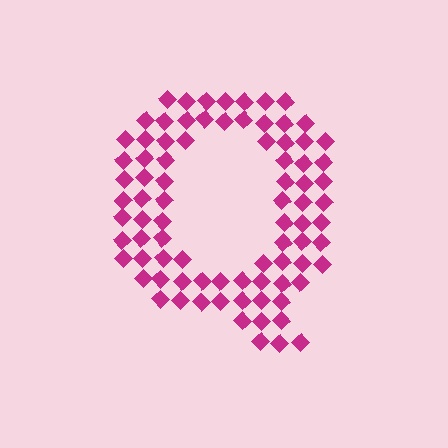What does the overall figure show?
The overall figure shows the letter Q.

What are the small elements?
The small elements are diamonds.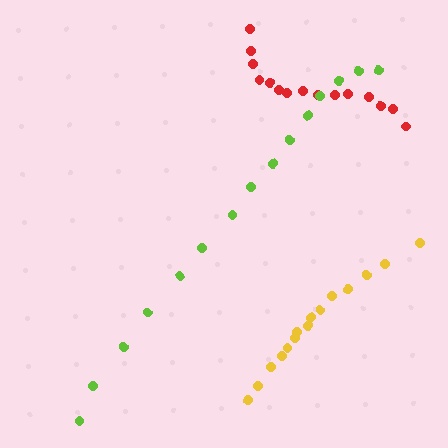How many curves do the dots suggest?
There are 3 distinct paths.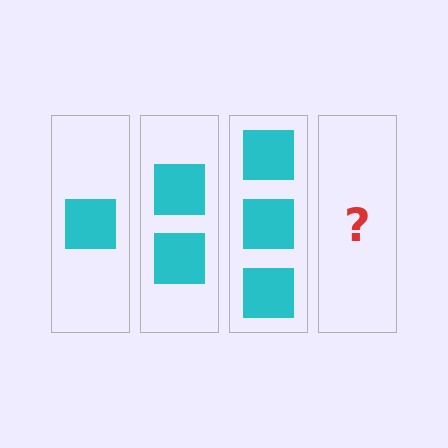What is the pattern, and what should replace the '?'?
The pattern is that each step adds one more square. The '?' should be 4 squares.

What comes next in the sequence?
The next element should be 4 squares.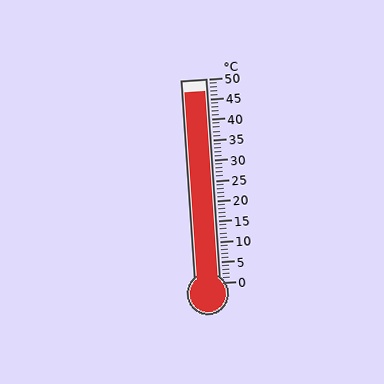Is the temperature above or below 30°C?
The temperature is above 30°C.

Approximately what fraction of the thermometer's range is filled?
The thermometer is filled to approximately 95% of its range.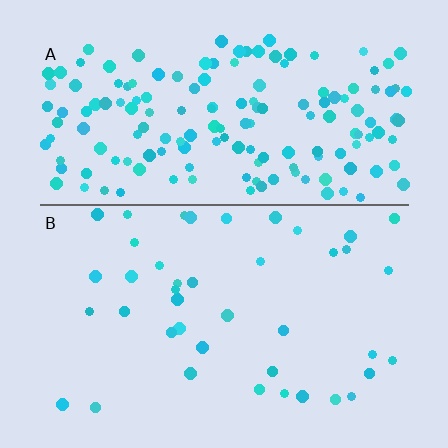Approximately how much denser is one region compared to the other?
Approximately 4.0× — region A over region B.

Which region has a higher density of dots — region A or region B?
A (the top).